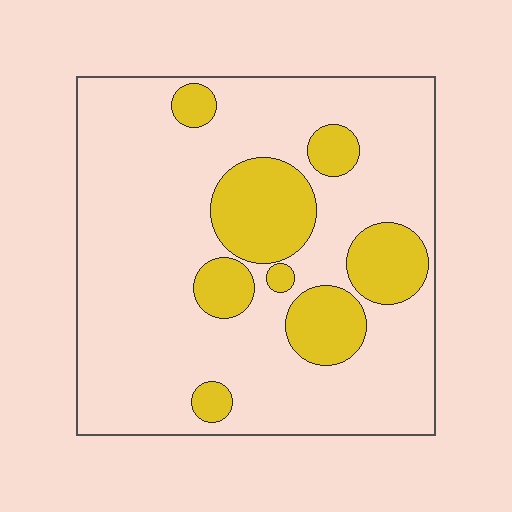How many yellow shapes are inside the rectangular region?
8.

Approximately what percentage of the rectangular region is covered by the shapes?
Approximately 20%.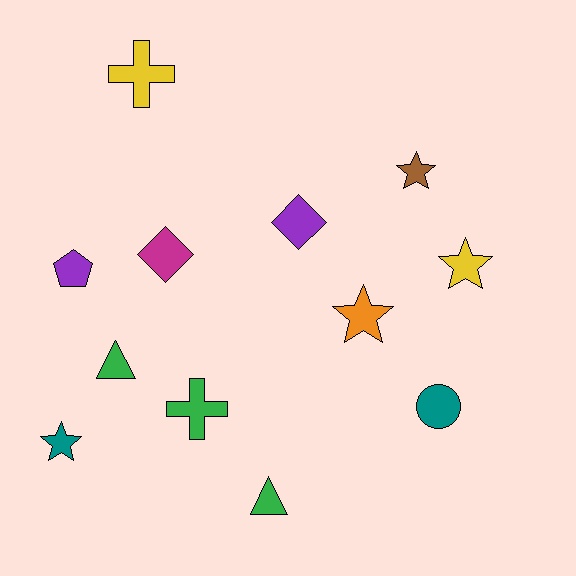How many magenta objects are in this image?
There is 1 magenta object.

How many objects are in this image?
There are 12 objects.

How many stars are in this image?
There are 4 stars.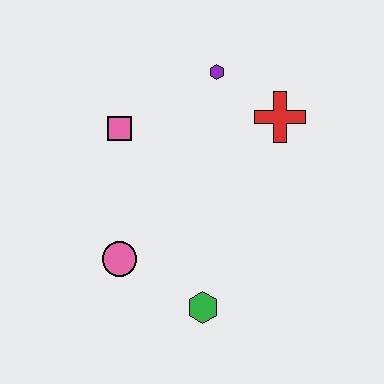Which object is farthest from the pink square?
The green hexagon is farthest from the pink square.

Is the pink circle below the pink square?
Yes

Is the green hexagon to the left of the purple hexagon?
Yes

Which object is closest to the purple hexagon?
The red cross is closest to the purple hexagon.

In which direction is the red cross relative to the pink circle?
The red cross is to the right of the pink circle.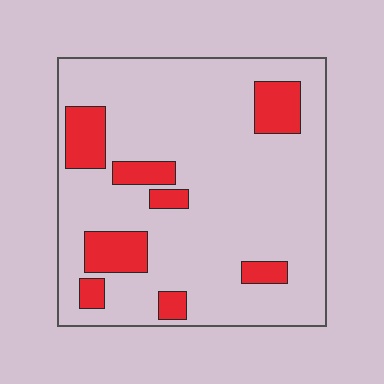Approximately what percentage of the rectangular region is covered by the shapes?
Approximately 20%.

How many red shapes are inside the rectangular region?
8.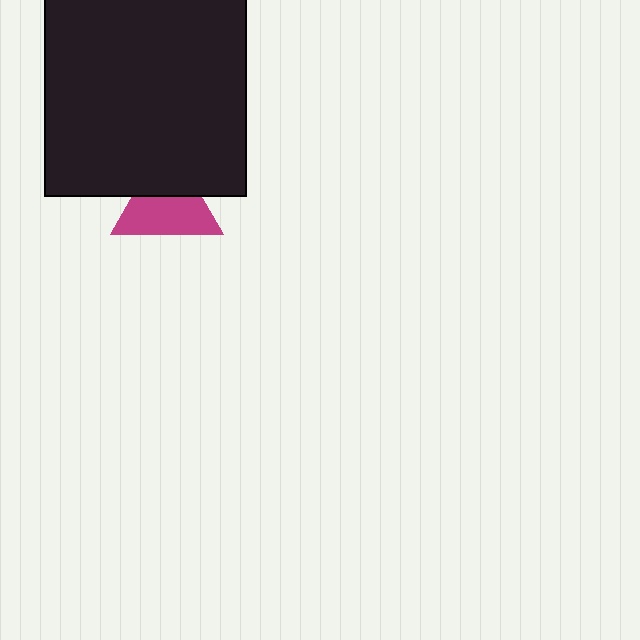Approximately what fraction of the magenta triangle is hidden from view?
Roughly 38% of the magenta triangle is hidden behind the black square.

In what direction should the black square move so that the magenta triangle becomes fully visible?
The black square should move up. That is the shortest direction to clear the overlap and leave the magenta triangle fully visible.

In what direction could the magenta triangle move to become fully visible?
The magenta triangle could move down. That would shift it out from behind the black square entirely.